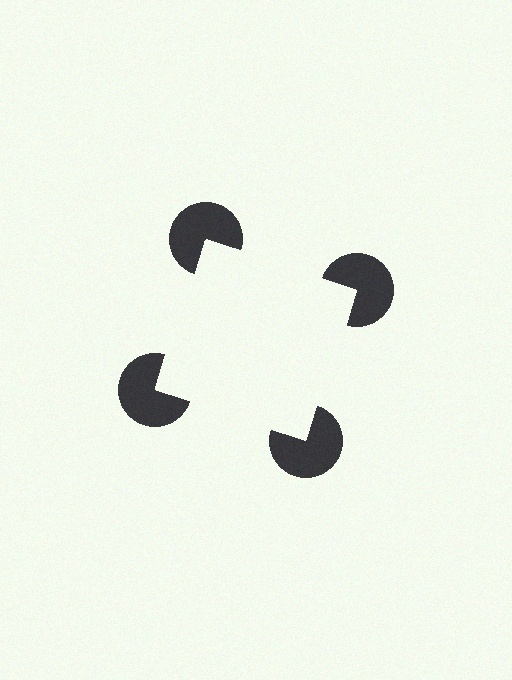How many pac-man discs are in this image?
There are 4 — one at each vertex of the illusory square.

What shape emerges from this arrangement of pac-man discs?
An illusory square — its edges are inferred from the aligned wedge cuts in the pac-man discs, not physically drawn.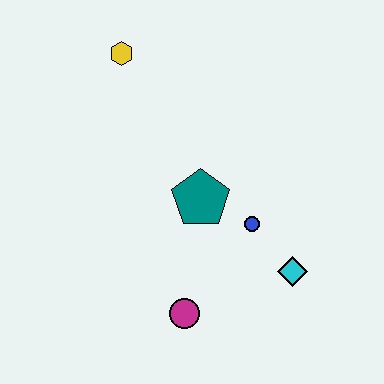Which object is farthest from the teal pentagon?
The yellow hexagon is farthest from the teal pentagon.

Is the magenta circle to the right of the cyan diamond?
No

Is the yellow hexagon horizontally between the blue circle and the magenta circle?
No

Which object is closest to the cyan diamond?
The blue circle is closest to the cyan diamond.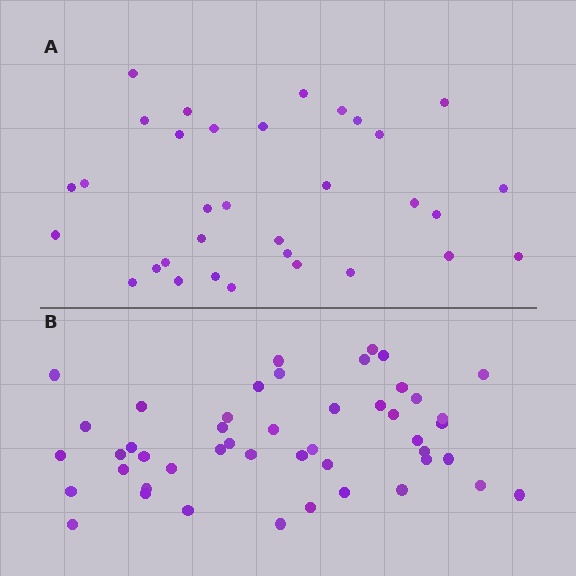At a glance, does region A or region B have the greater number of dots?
Region B (the bottom region) has more dots.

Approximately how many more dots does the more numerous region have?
Region B has approximately 15 more dots than region A.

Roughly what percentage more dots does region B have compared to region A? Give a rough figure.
About 40% more.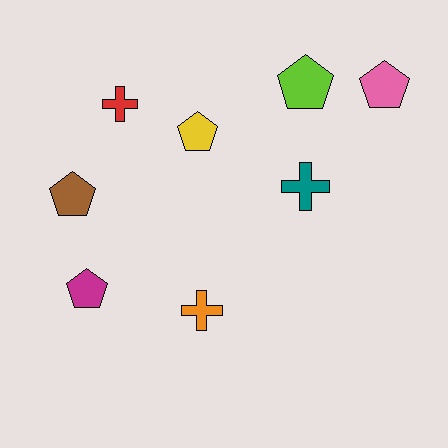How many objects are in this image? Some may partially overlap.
There are 8 objects.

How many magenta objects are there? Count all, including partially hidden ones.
There is 1 magenta object.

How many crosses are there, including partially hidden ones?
There are 3 crosses.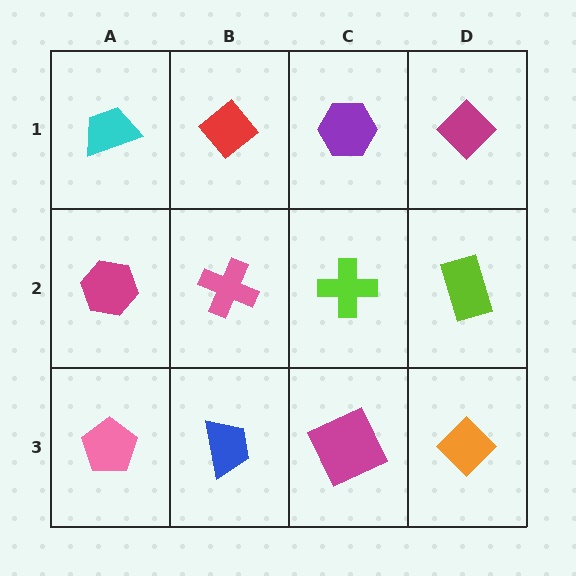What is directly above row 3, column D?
A lime rectangle.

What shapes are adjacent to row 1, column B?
A pink cross (row 2, column B), a cyan trapezoid (row 1, column A), a purple hexagon (row 1, column C).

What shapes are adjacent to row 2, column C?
A purple hexagon (row 1, column C), a magenta square (row 3, column C), a pink cross (row 2, column B), a lime rectangle (row 2, column D).